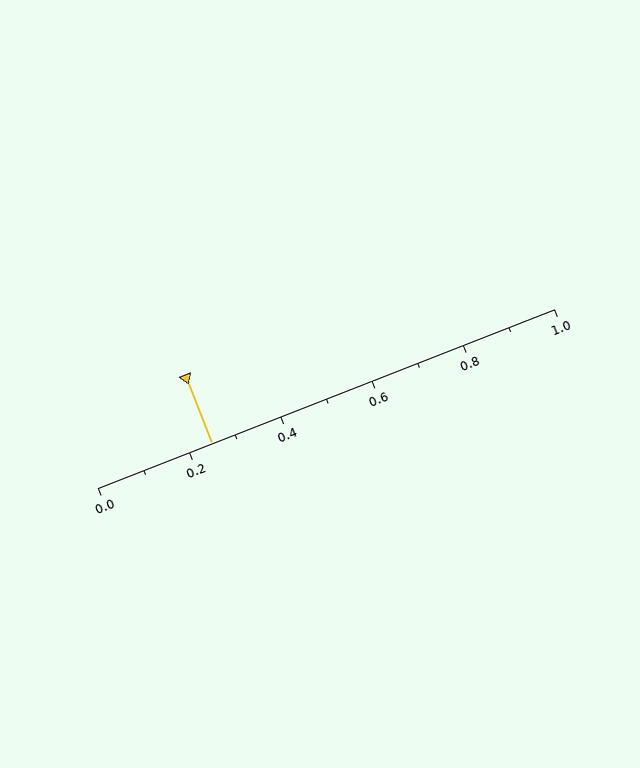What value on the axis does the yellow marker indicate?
The marker indicates approximately 0.25.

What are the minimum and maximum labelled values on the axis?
The axis runs from 0.0 to 1.0.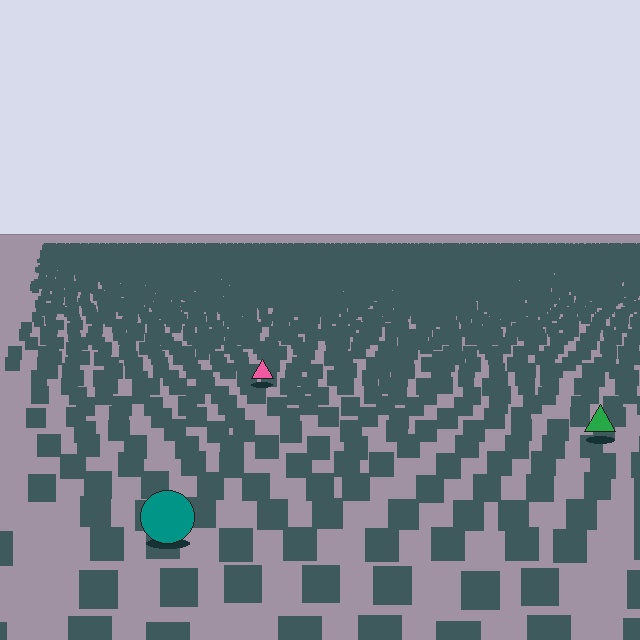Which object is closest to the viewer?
The teal circle is closest. The texture marks near it are larger and more spread out.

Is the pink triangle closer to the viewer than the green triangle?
No. The green triangle is closer — you can tell from the texture gradient: the ground texture is coarser near it.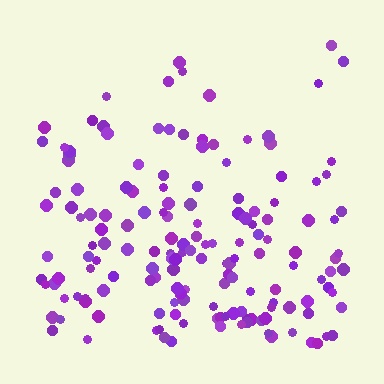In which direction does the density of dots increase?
From top to bottom, with the bottom side densest.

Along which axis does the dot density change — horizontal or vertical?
Vertical.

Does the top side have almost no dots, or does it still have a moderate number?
Still a moderate number, just noticeably fewer than the bottom.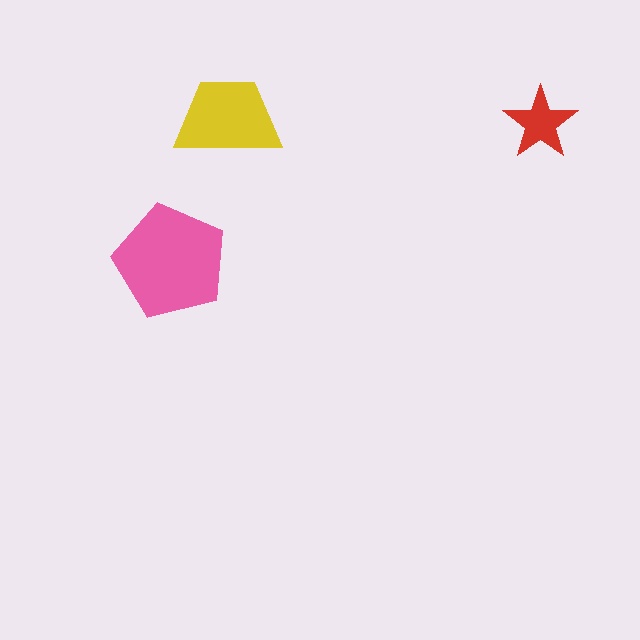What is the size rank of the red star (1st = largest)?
3rd.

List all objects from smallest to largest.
The red star, the yellow trapezoid, the pink pentagon.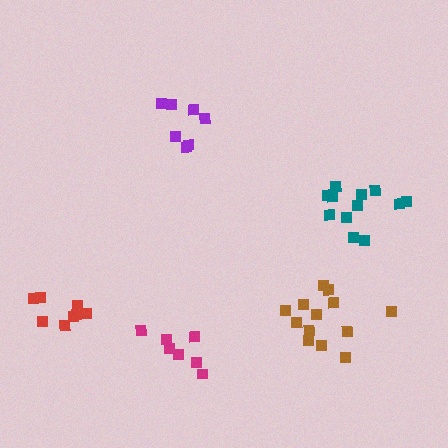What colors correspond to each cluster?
The clusters are colored: purple, brown, red, magenta, teal.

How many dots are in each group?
Group 1: 7 dots, Group 2: 13 dots, Group 3: 8 dots, Group 4: 7 dots, Group 5: 12 dots (47 total).